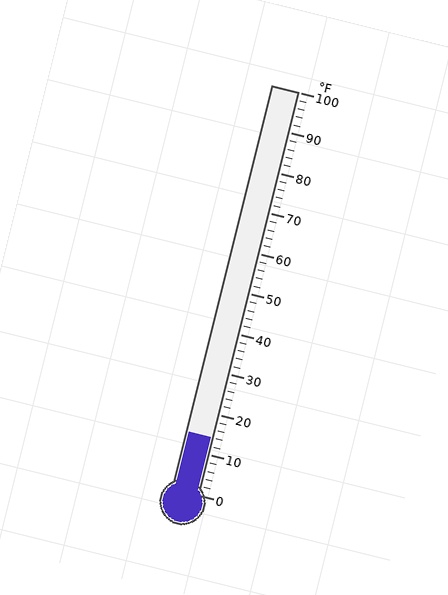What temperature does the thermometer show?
The thermometer shows approximately 14°F.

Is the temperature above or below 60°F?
The temperature is below 60°F.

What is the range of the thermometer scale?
The thermometer scale ranges from 0°F to 100°F.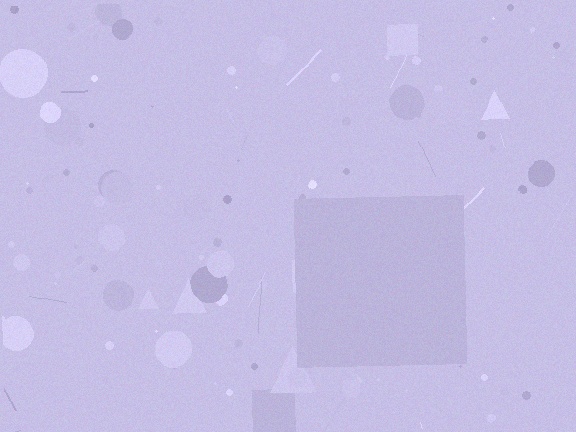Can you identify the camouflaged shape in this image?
The camouflaged shape is a square.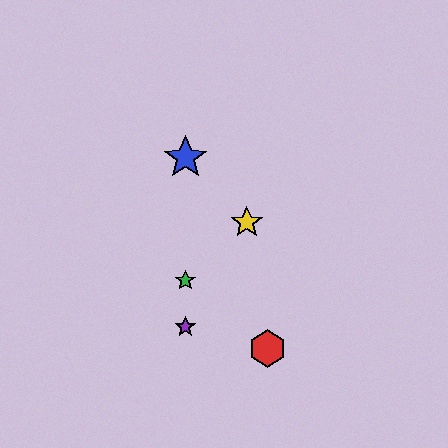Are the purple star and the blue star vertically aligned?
Yes, both are at x≈185.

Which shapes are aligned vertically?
The blue star, the green star, the purple star are aligned vertically.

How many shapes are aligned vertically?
3 shapes (the blue star, the green star, the purple star) are aligned vertically.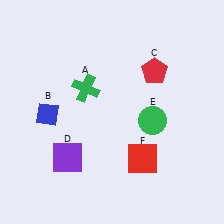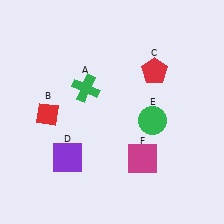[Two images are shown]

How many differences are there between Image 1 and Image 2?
There are 2 differences between the two images.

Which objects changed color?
B changed from blue to red. F changed from red to magenta.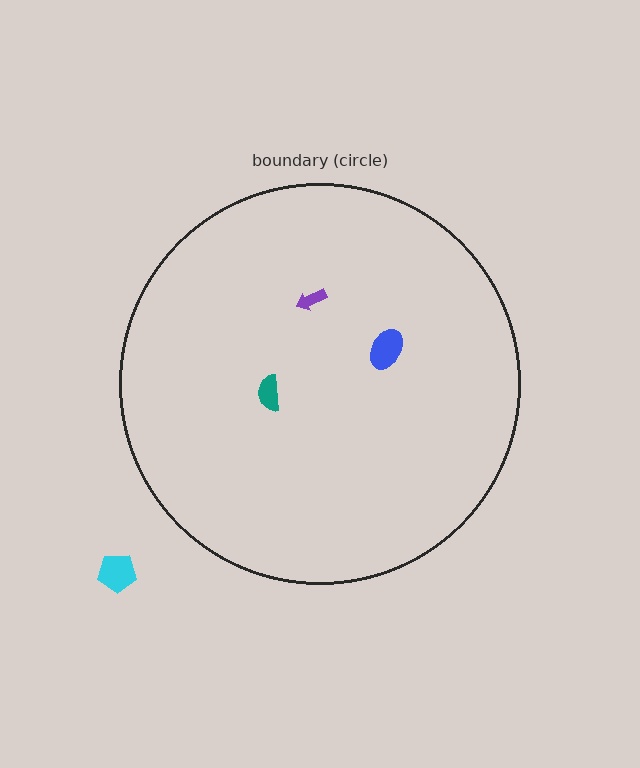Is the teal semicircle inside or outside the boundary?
Inside.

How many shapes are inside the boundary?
3 inside, 1 outside.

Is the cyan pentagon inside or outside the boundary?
Outside.